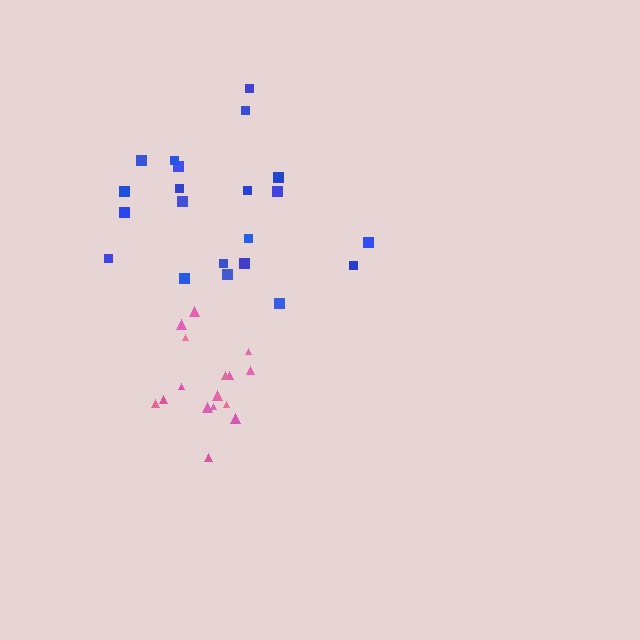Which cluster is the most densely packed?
Pink.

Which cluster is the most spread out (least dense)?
Blue.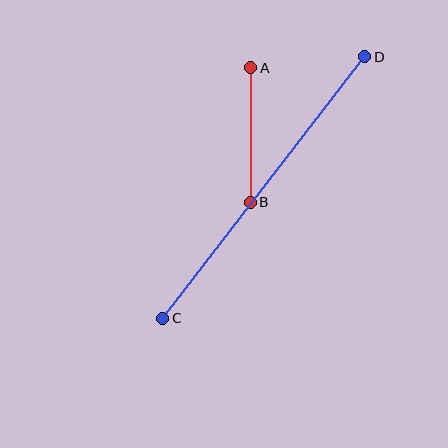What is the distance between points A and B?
The distance is approximately 134 pixels.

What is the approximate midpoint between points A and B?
The midpoint is at approximately (251, 135) pixels.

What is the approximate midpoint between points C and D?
The midpoint is at approximately (264, 187) pixels.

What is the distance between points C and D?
The distance is approximately 331 pixels.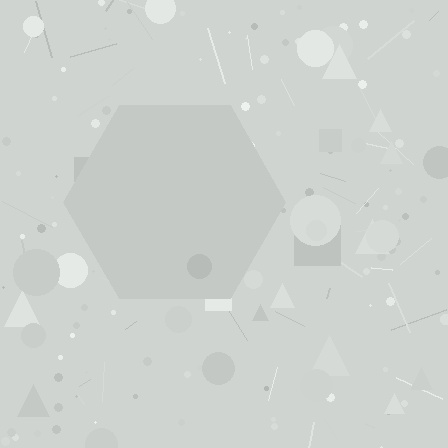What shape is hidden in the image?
A hexagon is hidden in the image.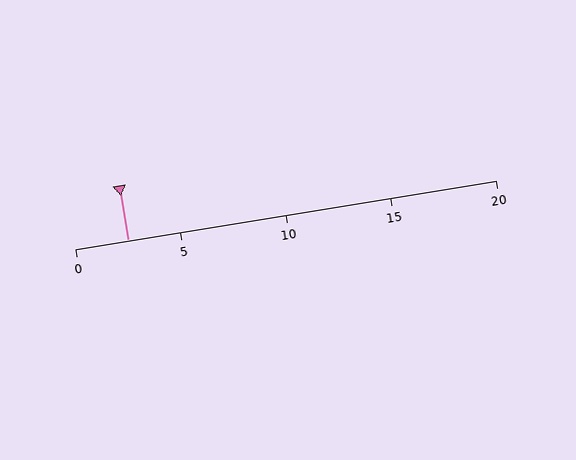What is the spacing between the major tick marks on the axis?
The major ticks are spaced 5 apart.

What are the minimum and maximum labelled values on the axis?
The axis runs from 0 to 20.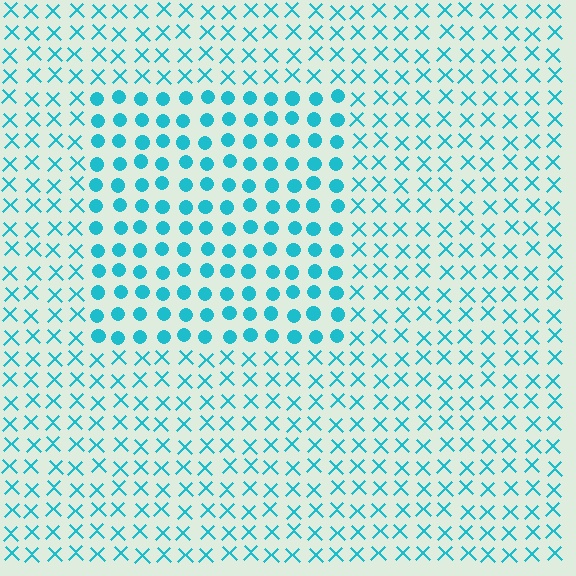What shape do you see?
I see a rectangle.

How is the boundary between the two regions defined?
The boundary is defined by a change in element shape: circles inside vs. X marks outside. All elements share the same color and spacing.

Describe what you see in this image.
The image is filled with small cyan elements arranged in a uniform grid. A rectangle-shaped region contains circles, while the surrounding area contains X marks. The boundary is defined purely by the change in element shape.